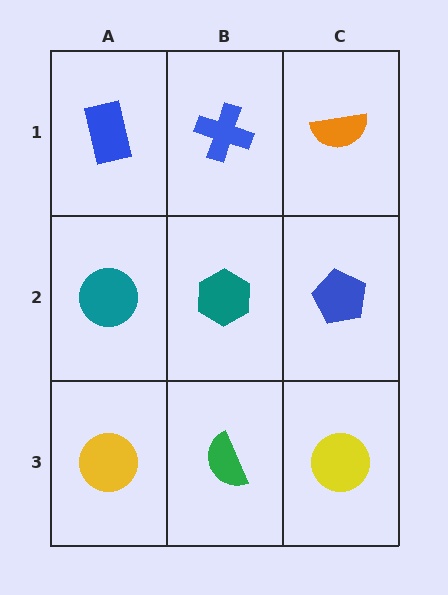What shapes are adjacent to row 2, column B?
A blue cross (row 1, column B), a green semicircle (row 3, column B), a teal circle (row 2, column A), a blue pentagon (row 2, column C).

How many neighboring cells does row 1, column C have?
2.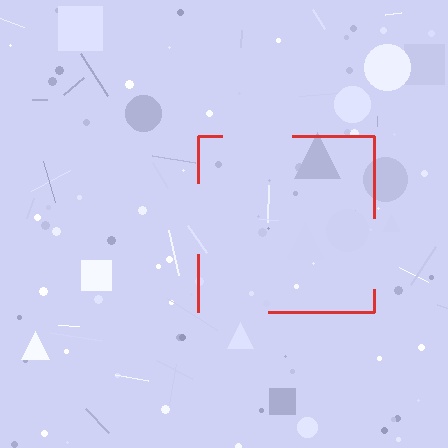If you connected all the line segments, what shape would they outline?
They would outline a square.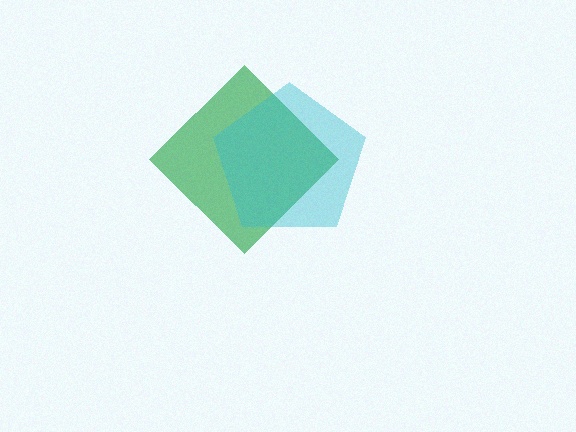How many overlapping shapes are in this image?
There are 2 overlapping shapes in the image.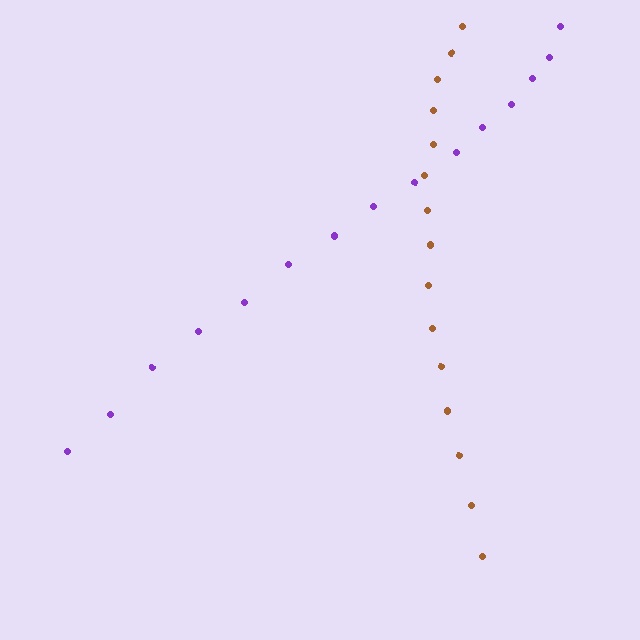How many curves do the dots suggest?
There are 2 distinct paths.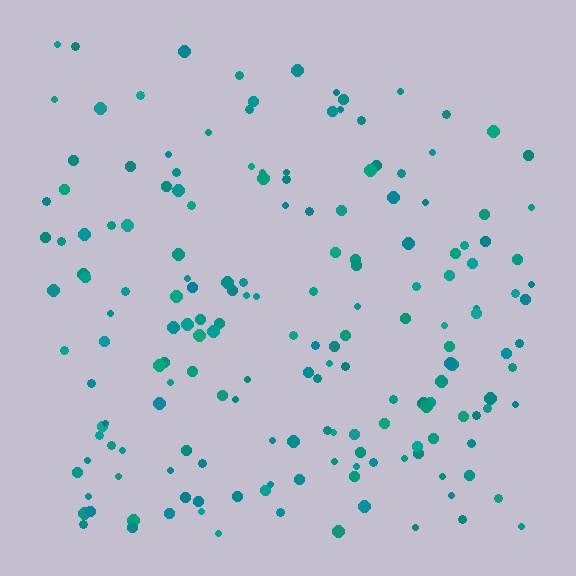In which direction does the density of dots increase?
From top to bottom, with the bottom side densest.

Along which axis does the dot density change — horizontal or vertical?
Vertical.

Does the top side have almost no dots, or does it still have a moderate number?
Still a moderate number, just noticeably fewer than the bottom.